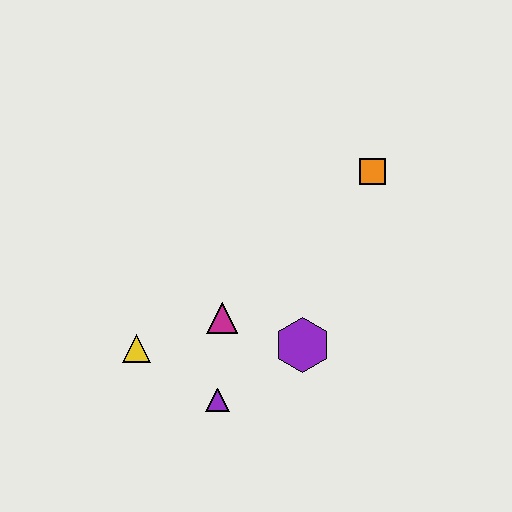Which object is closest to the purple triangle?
The magenta triangle is closest to the purple triangle.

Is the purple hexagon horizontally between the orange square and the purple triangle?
Yes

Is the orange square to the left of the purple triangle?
No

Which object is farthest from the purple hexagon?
The orange square is farthest from the purple hexagon.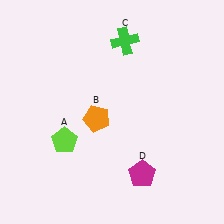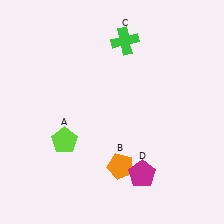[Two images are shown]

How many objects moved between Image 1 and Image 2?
1 object moved between the two images.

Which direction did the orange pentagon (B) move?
The orange pentagon (B) moved down.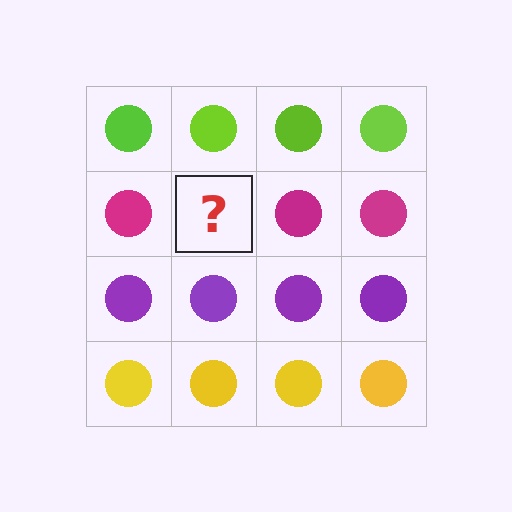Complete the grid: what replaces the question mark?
The question mark should be replaced with a magenta circle.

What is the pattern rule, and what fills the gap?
The rule is that each row has a consistent color. The gap should be filled with a magenta circle.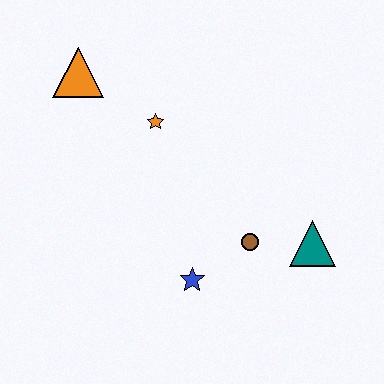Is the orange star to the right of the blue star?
No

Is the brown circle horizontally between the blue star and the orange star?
No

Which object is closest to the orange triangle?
The orange star is closest to the orange triangle.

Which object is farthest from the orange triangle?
The teal triangle is farthest from the orange triangle.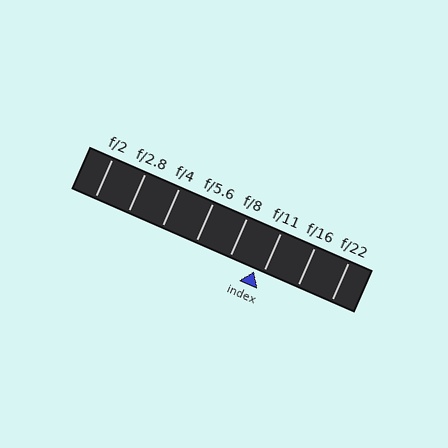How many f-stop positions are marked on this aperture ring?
There are 8 f-stop positions marked.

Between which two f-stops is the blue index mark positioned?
The index mark is between f/8 and f/11.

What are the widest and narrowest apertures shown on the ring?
The widest aperture shown is f/2 and the narrowest is f/22.